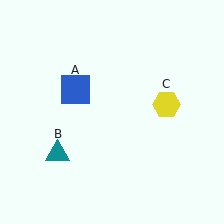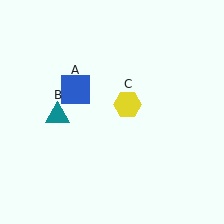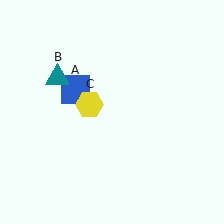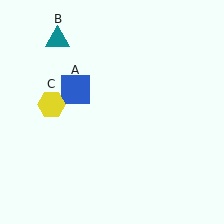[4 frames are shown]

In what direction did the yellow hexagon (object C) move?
The yellow hexagon (object C) moved left.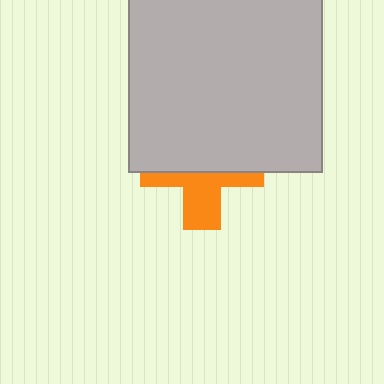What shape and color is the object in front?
The object in front is a light gray square.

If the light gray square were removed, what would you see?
You would see the complete orange cross.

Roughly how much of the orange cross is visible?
A small part of it is visible (roughly 42%).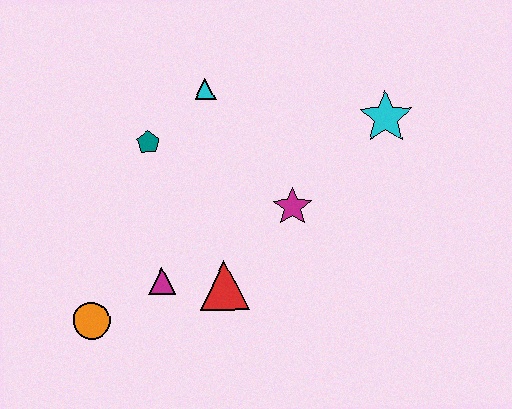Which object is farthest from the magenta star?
The orange circle is farthest from the magenta star.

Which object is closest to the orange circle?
The magenta triangle is closest to the orange circle.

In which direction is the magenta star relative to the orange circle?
The magenta star is to the right of the orange circle.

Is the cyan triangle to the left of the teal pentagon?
No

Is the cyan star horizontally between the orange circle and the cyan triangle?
No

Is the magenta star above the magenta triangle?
Yes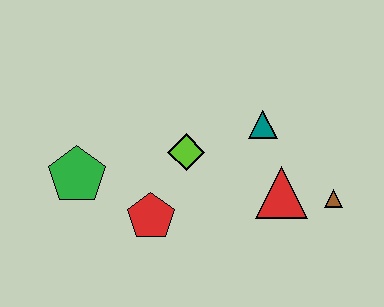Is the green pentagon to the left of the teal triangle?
Yes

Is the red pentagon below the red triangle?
Yes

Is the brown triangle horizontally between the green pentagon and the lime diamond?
No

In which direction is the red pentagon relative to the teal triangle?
The red pentagon is to the left of the teal triangle.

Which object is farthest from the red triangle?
The green pentagon is farthest from the red triangle.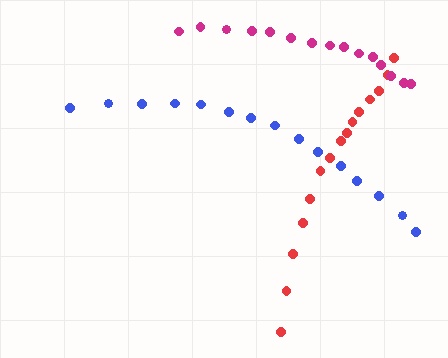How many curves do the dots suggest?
There are 3 distinct paths.